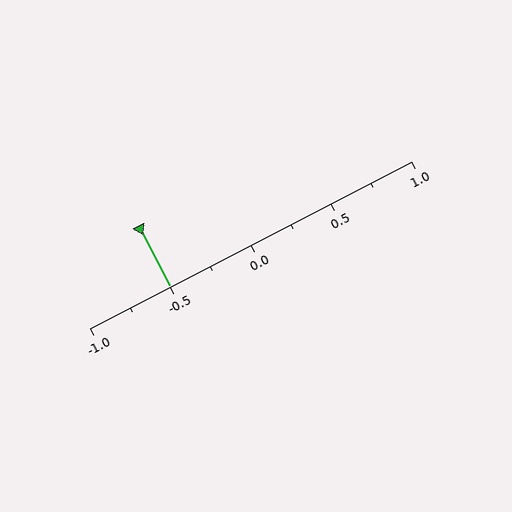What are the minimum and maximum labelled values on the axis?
The axis runs from -1.0 to 1.0.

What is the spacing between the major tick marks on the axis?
The major ticks are spaced 0.5 apart.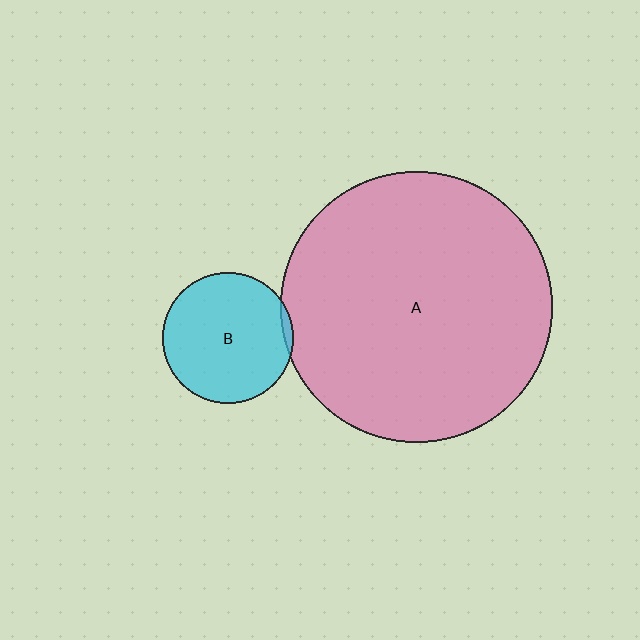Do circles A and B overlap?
Yes.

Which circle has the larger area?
Circle A (pink).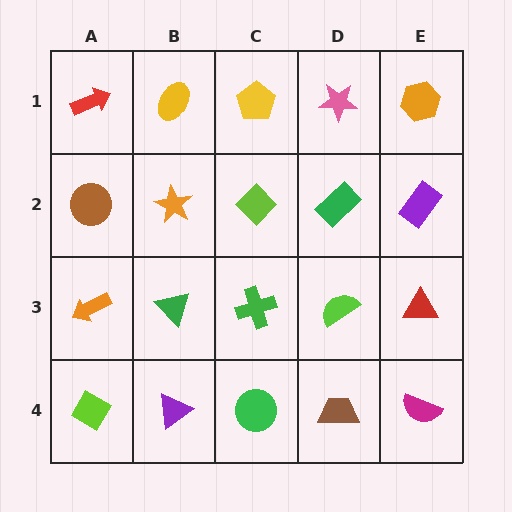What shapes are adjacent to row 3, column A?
A brown circle (row 2, column A), a lime diamond (row 4, column A), a green triangle (row 3, column B).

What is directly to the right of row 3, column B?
A green cross.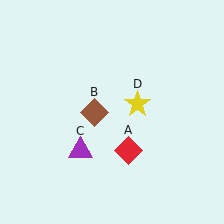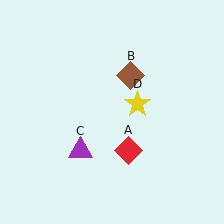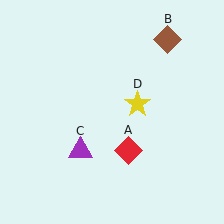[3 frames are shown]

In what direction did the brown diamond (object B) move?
The brown diamond (object B) moved up and to the right.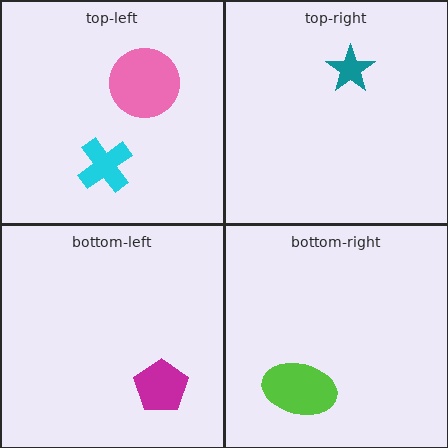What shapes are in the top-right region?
The teal star.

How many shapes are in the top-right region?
1.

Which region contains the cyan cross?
The top-left region.